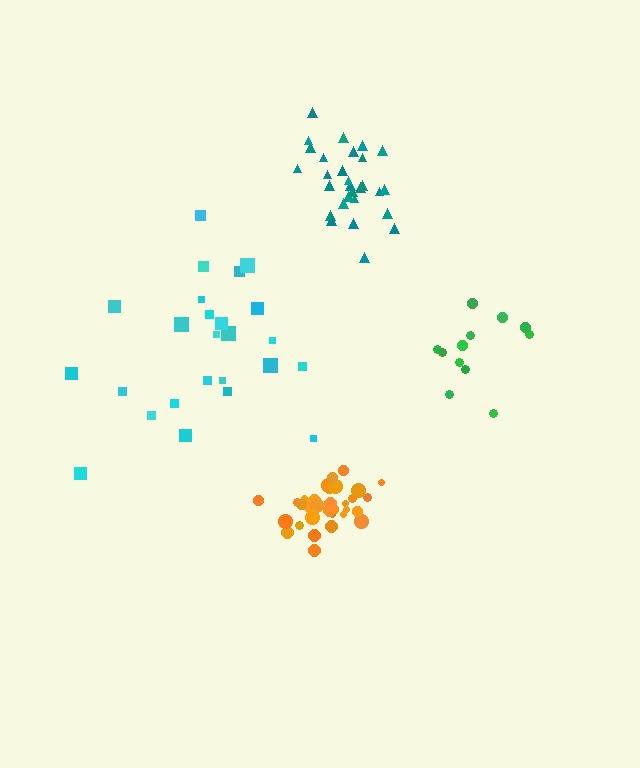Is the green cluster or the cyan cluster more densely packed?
Green.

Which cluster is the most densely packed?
Orange.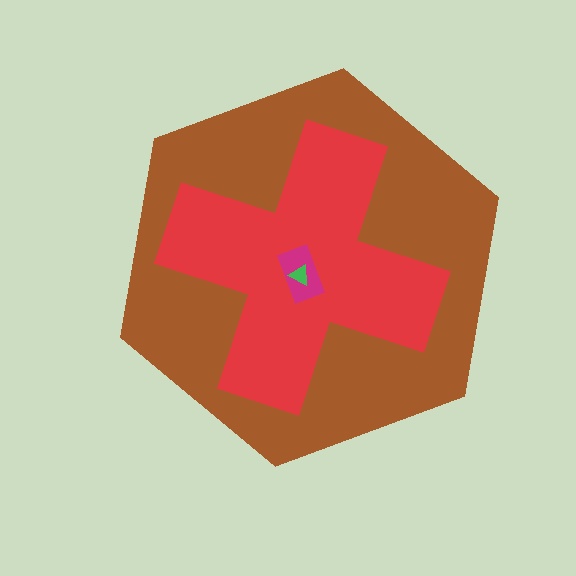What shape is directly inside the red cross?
The magenta rectangle.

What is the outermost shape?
The brown hexagon.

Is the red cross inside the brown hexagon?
Yes.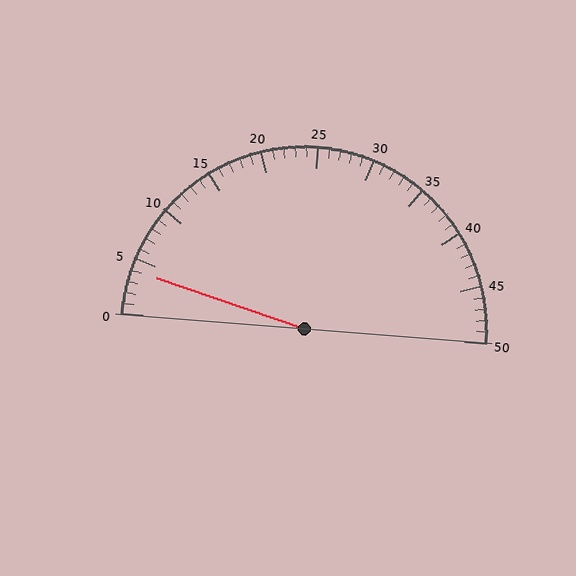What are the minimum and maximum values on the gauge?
The gauge ranges from 0 to 50.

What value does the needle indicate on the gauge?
The needle indicates approximately 4.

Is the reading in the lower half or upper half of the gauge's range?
The reading is in the lower half of the range (0 to 50).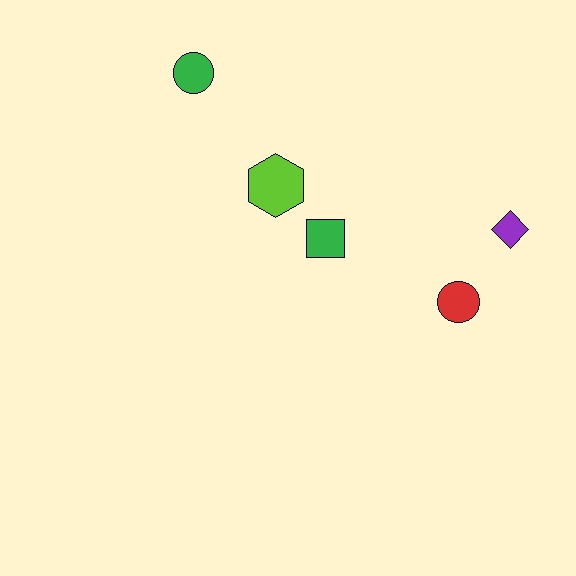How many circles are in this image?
There are 2 circles.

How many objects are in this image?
There are 5 objects.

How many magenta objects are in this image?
There are no magenta objects.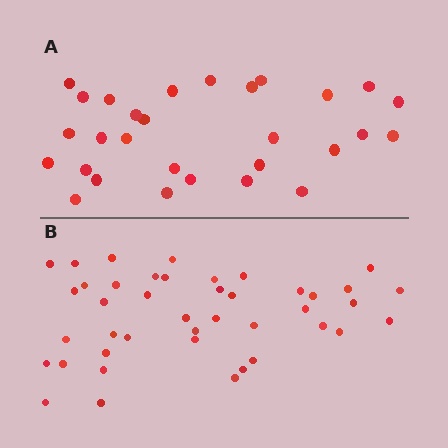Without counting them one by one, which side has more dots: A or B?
Region B (the bottom region) has more dots.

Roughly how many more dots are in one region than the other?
Region B has approximately 15 more dots than region A.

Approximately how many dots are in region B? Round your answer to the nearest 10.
About 40 dots. (The exact count is 42, which rounds to 40.)